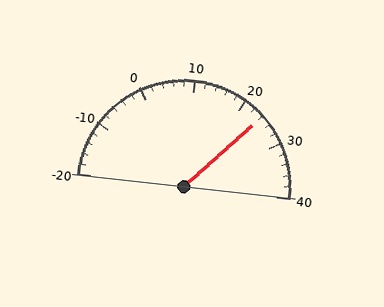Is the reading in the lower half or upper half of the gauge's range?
The reading is in the upper half of the range (-20 to 40).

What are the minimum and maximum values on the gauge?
The gauge ranges from -20 to 40.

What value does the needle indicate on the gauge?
The needle indicates approximately 24.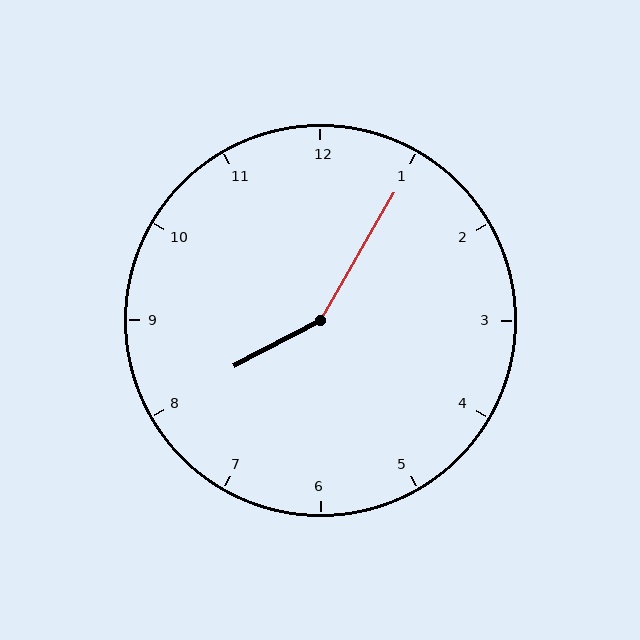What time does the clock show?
8:05.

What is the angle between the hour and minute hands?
Approximately 148 degrees.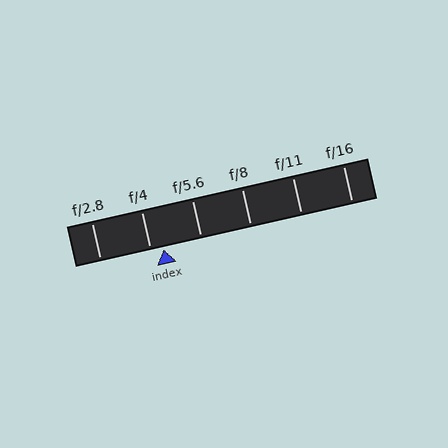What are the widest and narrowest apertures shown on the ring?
The widest aperture shown is f/2.8 and the narrowest is f/16.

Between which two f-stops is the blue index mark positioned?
The index mark is between f/4 and f/5.6.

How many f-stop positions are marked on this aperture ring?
There are 6 f-stop positions marked.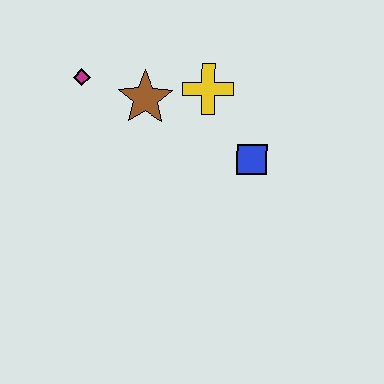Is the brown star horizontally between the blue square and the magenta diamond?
Yes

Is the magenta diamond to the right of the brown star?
No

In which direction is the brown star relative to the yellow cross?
The brown star is to the left of the yellow cross.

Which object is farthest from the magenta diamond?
The blue square is farthest from the magenta diamond.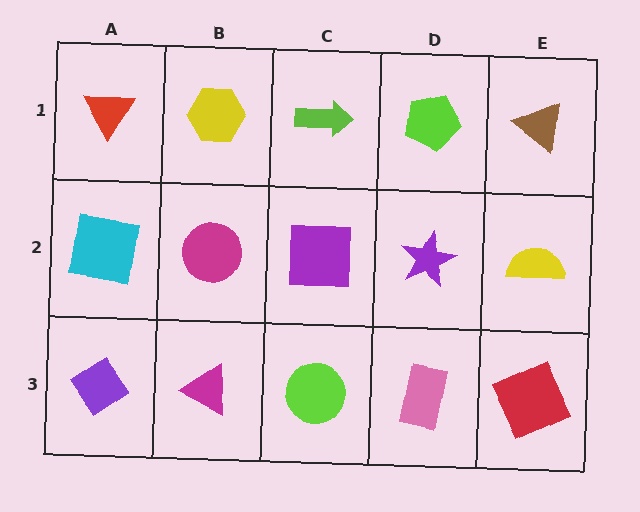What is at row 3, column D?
A pink rectangle.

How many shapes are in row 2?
5 shapes.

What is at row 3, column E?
A red square.